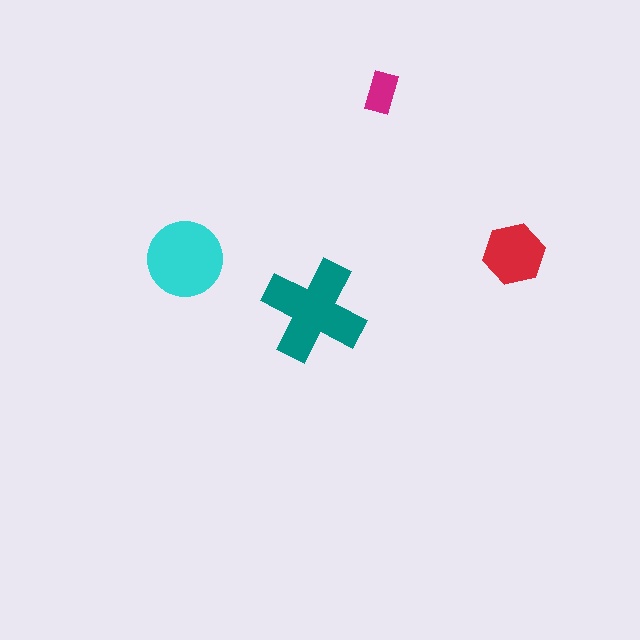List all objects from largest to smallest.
The teal cross, the cyan circle, the red hexagon, the magenta rectangle.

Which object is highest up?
The magenta rectangle is topmost.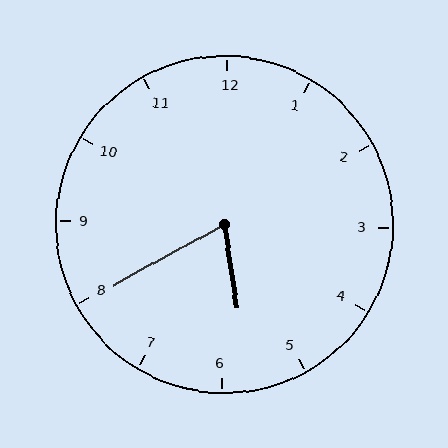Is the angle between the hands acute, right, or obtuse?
It is acute.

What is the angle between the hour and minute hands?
Approximately 70 degrees.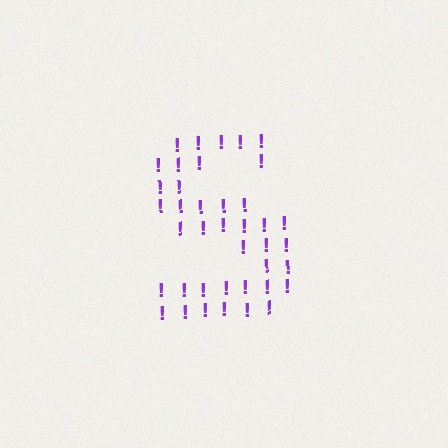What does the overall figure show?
The overall figure shows the letter S.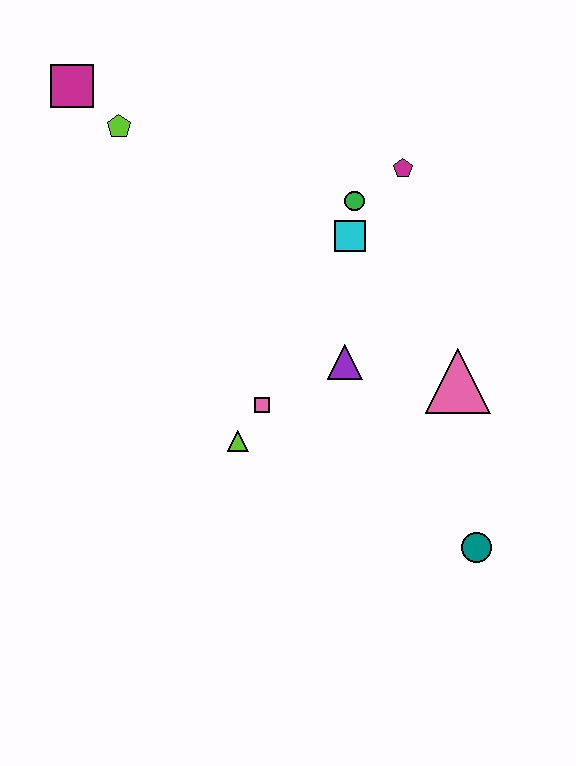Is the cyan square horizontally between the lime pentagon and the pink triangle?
Yes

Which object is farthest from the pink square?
The magenta square is farthest from the pink square.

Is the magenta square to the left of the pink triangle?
Yes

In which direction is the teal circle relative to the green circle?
The teal circle is below the green circle.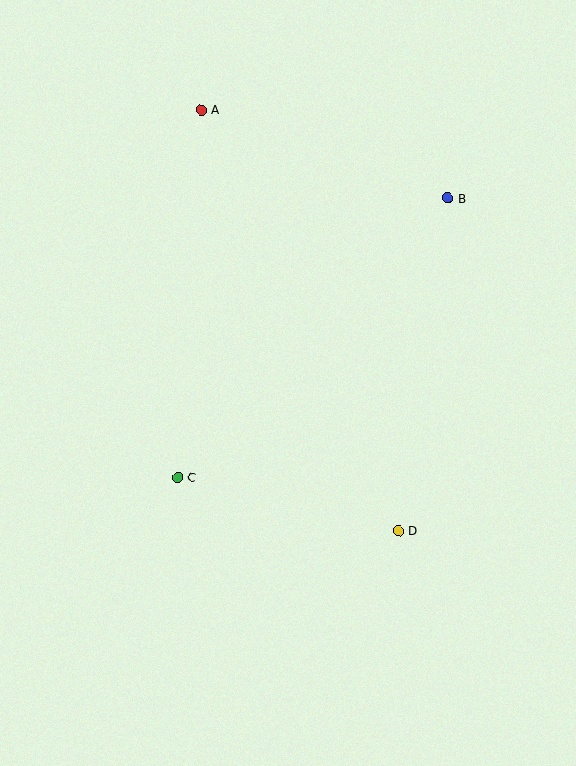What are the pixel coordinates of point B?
Point B is at (448, 198).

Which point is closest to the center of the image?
Point C at (178, 477) is closest to the center.